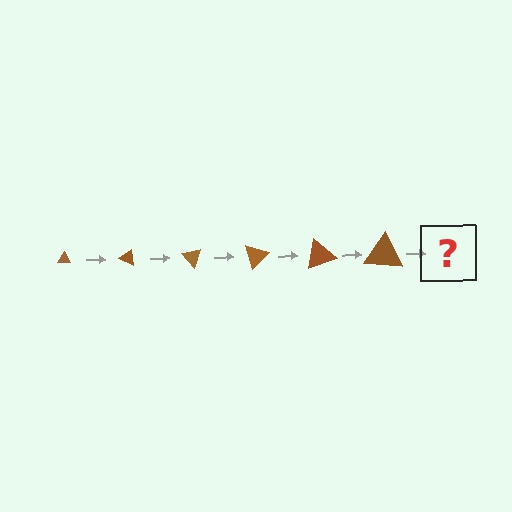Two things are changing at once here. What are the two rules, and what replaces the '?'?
The two rules are that the triangle grows larger each step and it rotates 25 degrees each step. The '?' should be a triangle, larger than the previous one and rotated 150 degrees from the start.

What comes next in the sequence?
The next element should be a triangle, larger than the previous one and rotated 150 degrees from the start.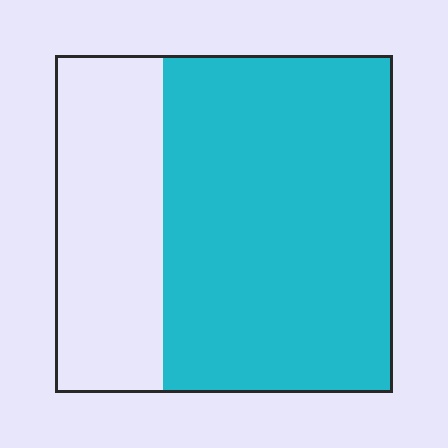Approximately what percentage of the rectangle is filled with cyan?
Approximately 70%.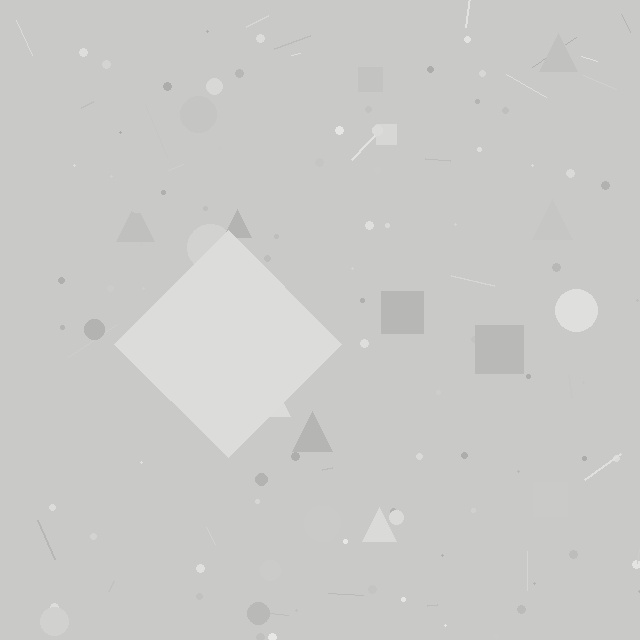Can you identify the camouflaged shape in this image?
The camouflaged shape is a diamond.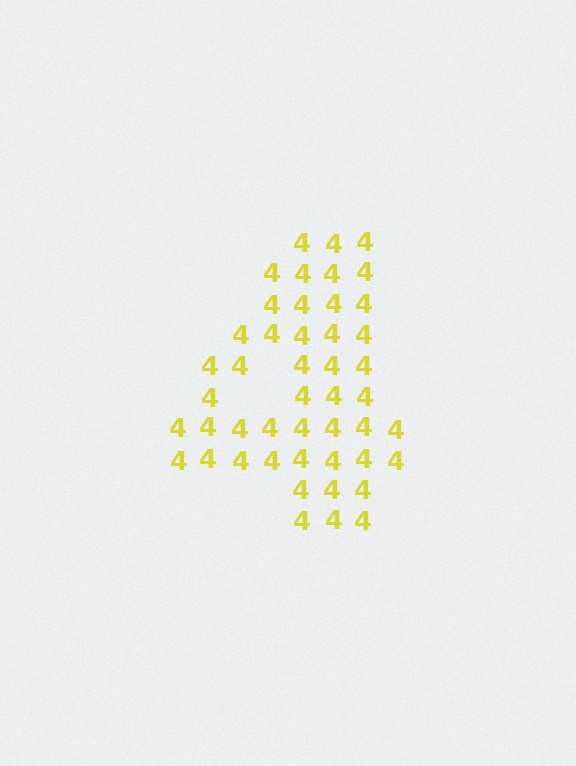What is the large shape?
The large shape is the digit 4.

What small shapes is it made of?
It is made of small digit 4's.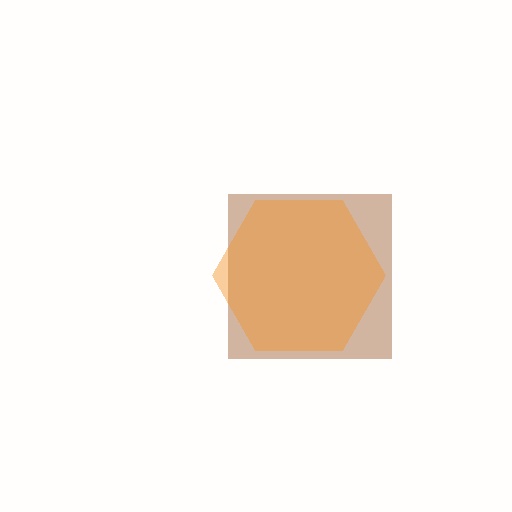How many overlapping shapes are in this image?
There are 2 overlapping shapes in the image.